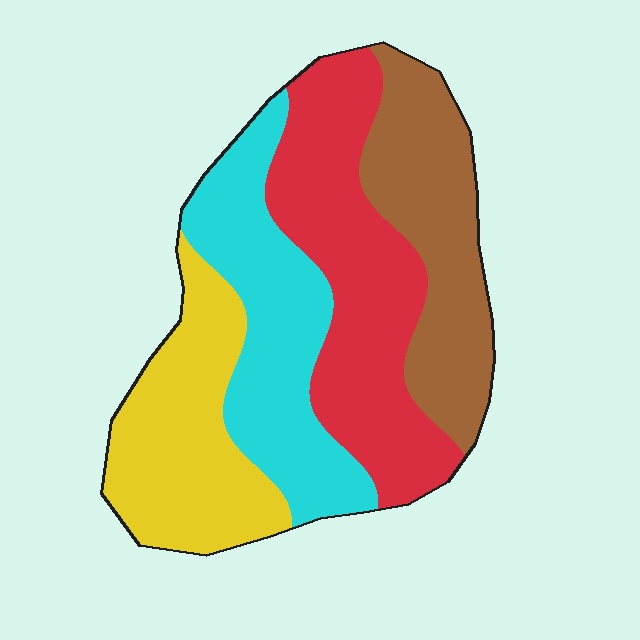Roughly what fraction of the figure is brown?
Brown takes up about one fifth (1/5) of the figure.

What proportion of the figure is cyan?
Cyan takes up between a sixth and a third of the figure.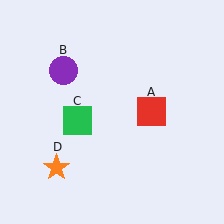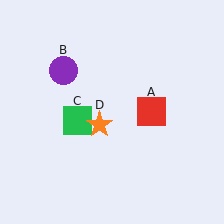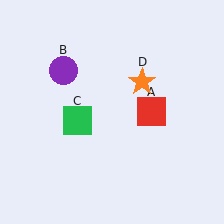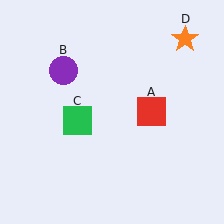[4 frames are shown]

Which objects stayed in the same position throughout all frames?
Red square (object A) and purple circle (object B) and green square (object C) remained stationary.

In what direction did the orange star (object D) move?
The orange star (object D) moved up and to the right.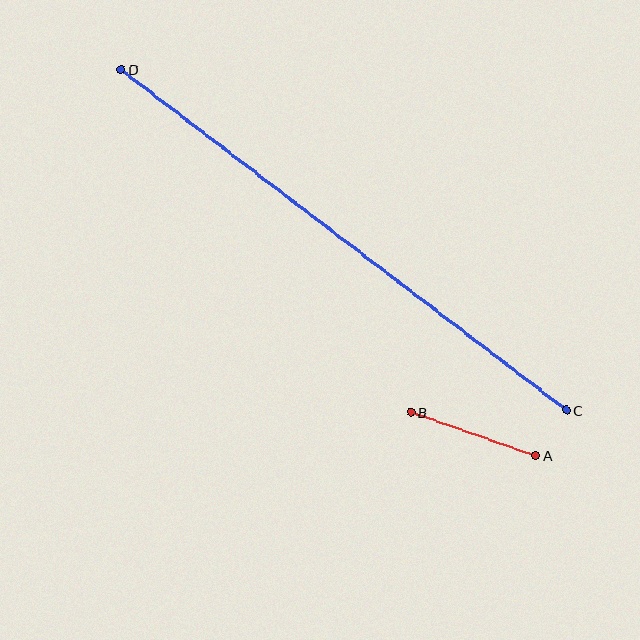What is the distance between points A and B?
The distance is approximately 132 pixels.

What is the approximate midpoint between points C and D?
The midpoint is at approximately (344, 240) pixels.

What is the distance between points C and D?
The distance is approximately 560 pixels.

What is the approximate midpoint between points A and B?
The midpoint is at approximately (473, 434) pixels.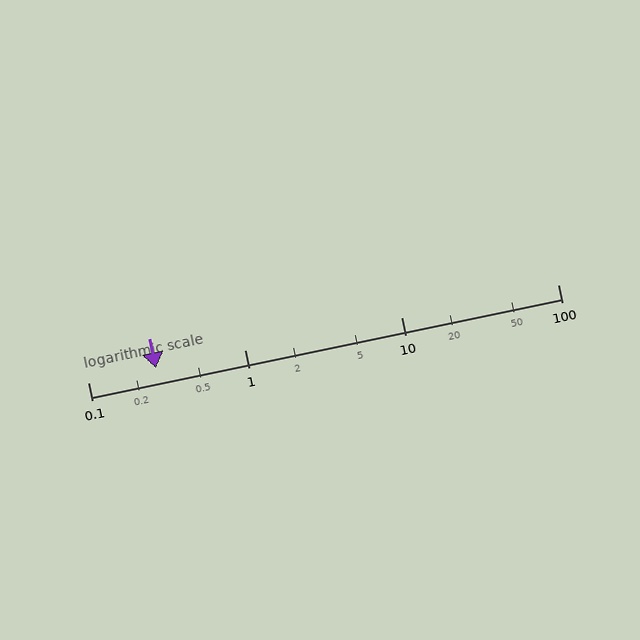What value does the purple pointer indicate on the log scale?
The pointer indicates approximately 0.27.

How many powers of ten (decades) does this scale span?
The scale spans 3 decades, from 0.1 to 100.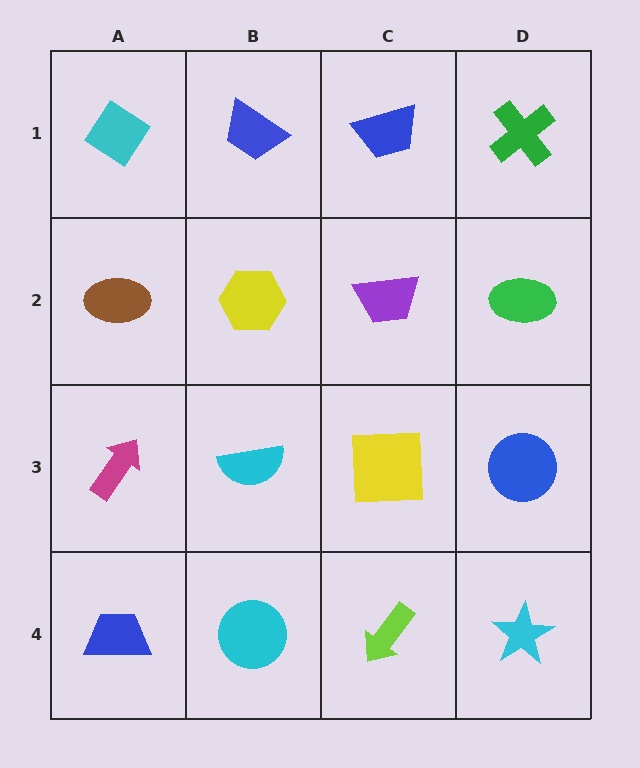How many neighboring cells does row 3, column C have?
4.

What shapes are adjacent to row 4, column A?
A magenta arrow (row 3, column A), a cyan circle (row 4, column B).